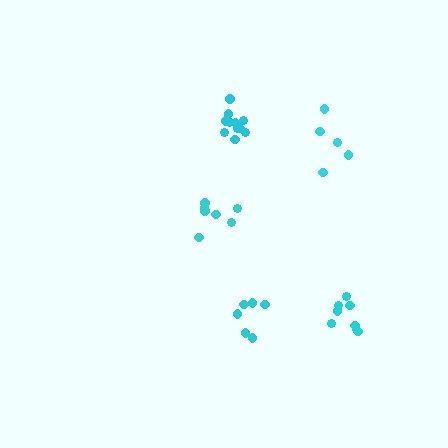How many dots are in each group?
Group 1: 11 dots, Group 2: 5 dots, Group 3: 6 dots, Group 4: 8 dots, Group 5: 7 dots (37 total).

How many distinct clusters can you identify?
There are 5 distinct clusters.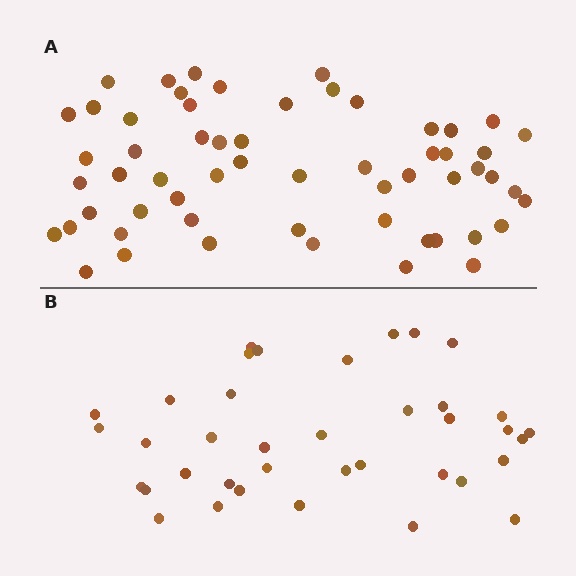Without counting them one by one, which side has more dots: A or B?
Region A (the top region) has more dots.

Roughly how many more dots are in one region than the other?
Region A has approximately 20 more dots than region B.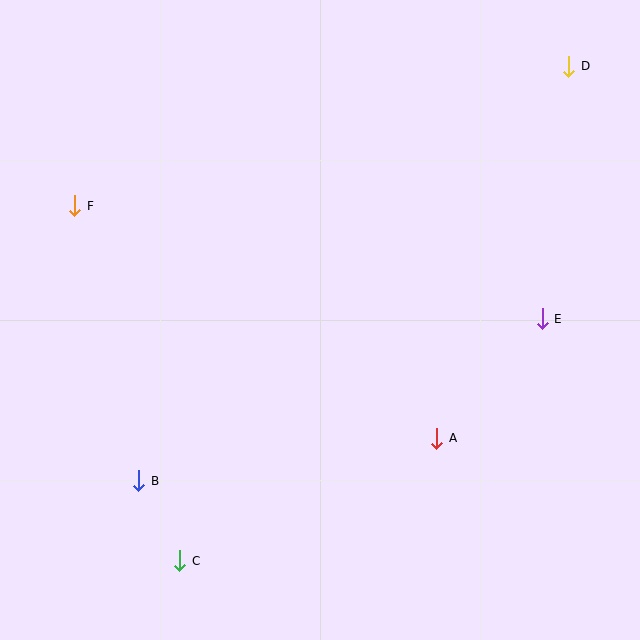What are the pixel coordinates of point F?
Point F is at (75, 206).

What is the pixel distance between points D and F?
The distance between D and F is 513 pixels.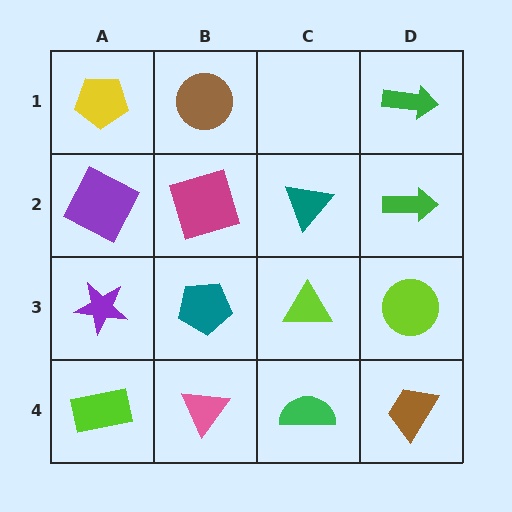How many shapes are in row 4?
4 shapes.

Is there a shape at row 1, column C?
No, that cell is empty.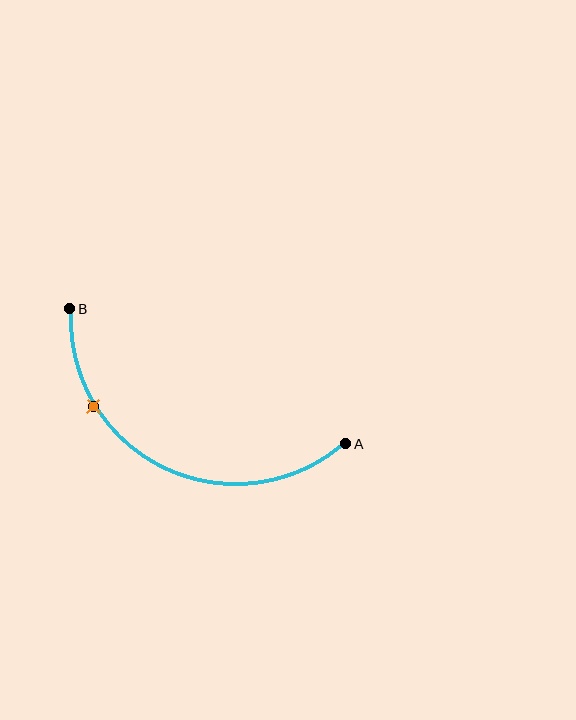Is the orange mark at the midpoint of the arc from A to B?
No. The orange mark lies on the arc but is closer to endpoint B. The arc midpoint would be at the point on the curve equidistant along the arc from both A and B.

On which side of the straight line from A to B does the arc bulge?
The arc bulges below the straight line connecting A and B.